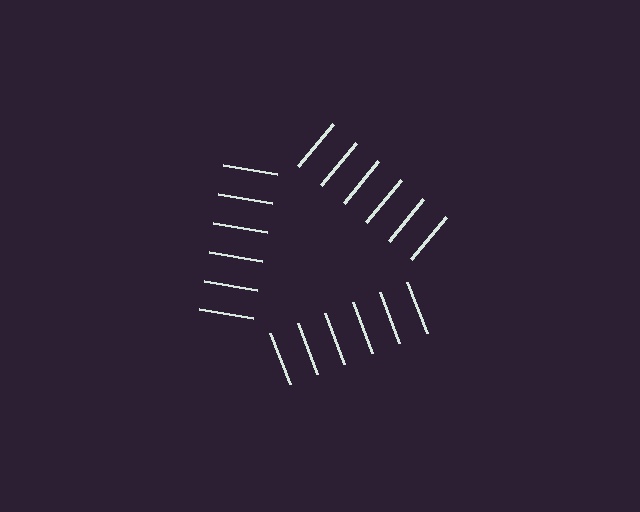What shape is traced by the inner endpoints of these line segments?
An illusory triangle — the line segments terminate on its edges but no continuous stroke is drawn.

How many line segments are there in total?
18 — 6 along each of the 3 edges.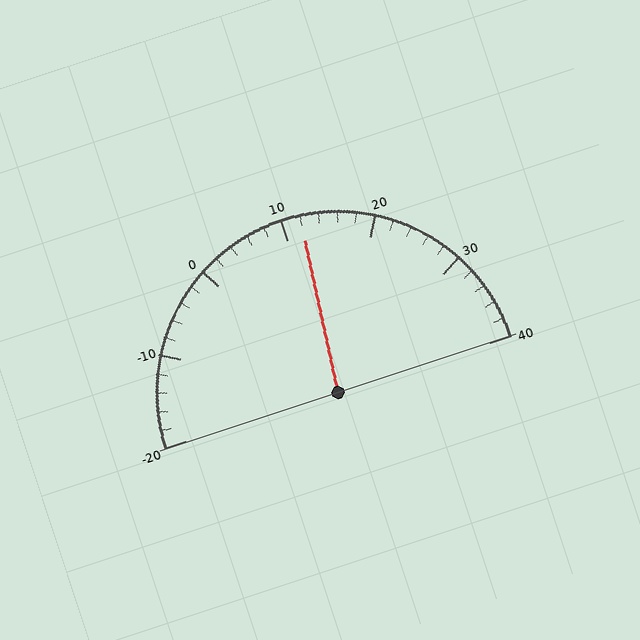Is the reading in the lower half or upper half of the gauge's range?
The reading is in the upper half of the range (-20 to 40).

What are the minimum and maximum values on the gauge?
The gauge ranges from -20 to 40.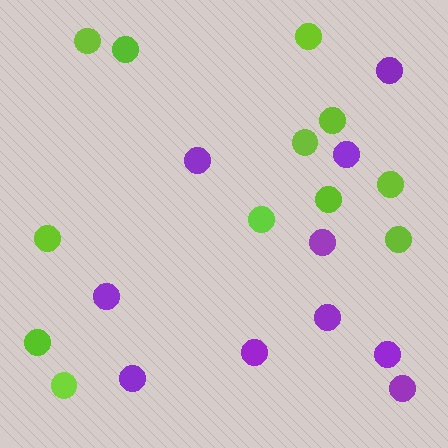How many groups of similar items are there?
There are 2 groups: one group of lime circles (12) and one group of purple circles (10).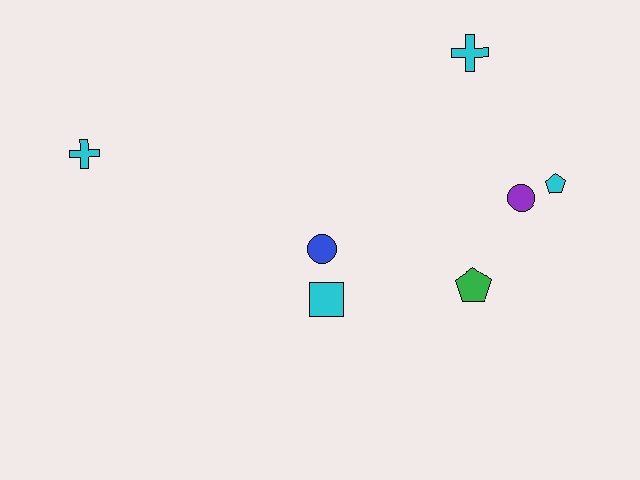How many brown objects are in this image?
There are no brown objects.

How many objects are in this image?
There are 7 objects.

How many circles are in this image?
There are 2 circles.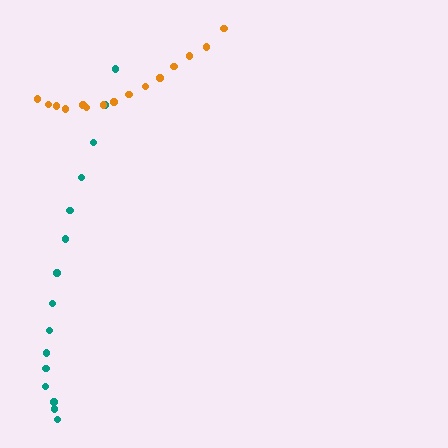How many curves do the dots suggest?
There are 2 distinct paths.